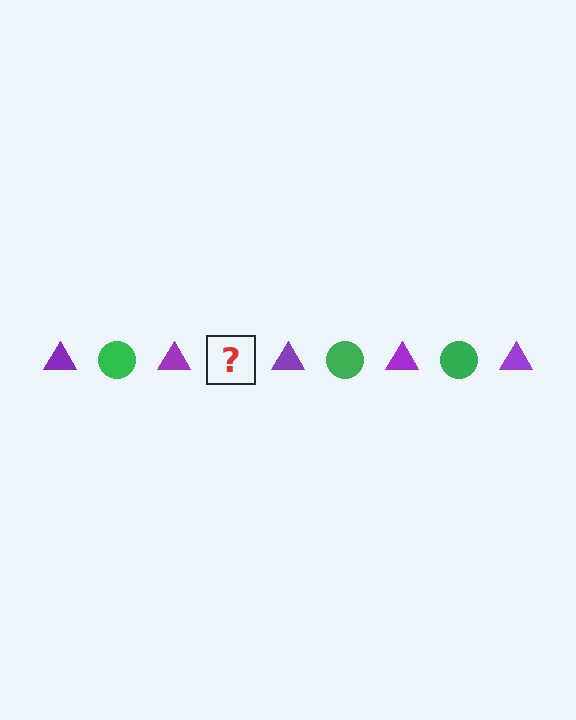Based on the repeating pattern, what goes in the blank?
The blank should be a green circle.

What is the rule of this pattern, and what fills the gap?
The rule is that the pattern alternates between purple triangle and green circle. The gap should be filled with a green circle.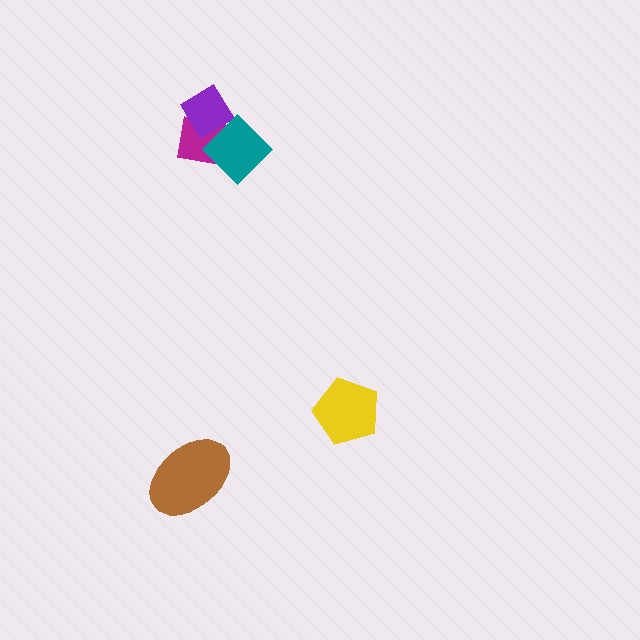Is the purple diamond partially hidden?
Yes, it is partially covered by another shape.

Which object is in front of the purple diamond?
The teal diamond is in front of the purple diamond.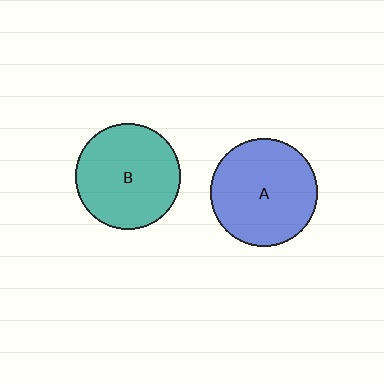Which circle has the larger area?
Circle A (blue).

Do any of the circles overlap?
No, none of the circles overlap.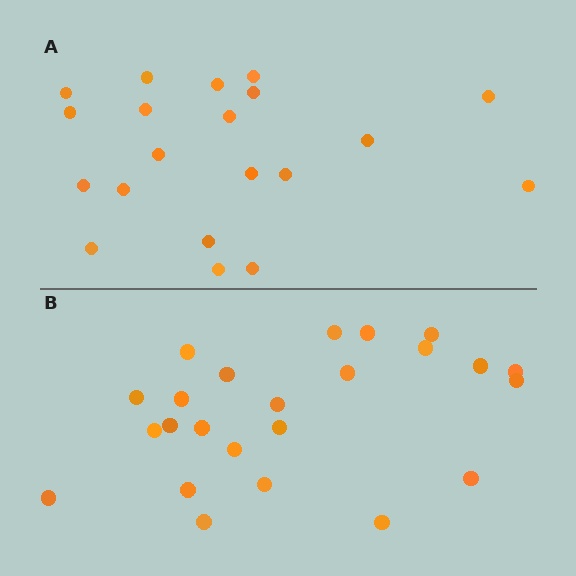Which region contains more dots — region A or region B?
Region B (the bottom region) has more dots.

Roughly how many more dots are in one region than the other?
Region B has about 4 more dots than region A.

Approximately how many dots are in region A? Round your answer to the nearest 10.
About 20 dots.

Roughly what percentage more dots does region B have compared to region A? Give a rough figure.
About 20% more.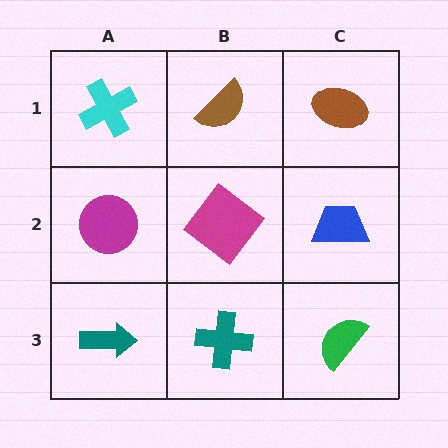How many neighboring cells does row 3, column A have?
2.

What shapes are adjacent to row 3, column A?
A magenta circle (row 2, column A), a teal cross (row 3, column B).